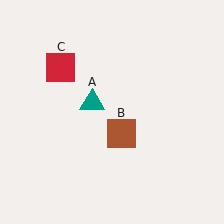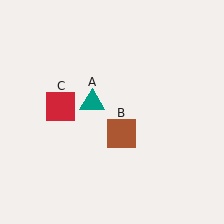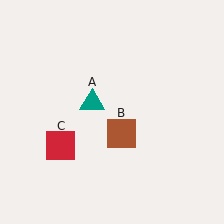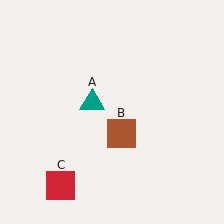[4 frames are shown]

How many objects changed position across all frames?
1 object changed position: red square (object C).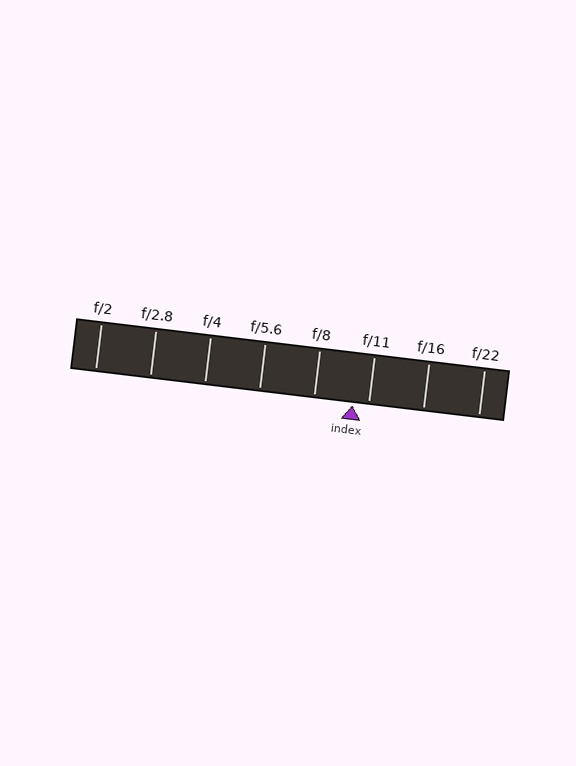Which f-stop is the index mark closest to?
The index mark is closest to f/11.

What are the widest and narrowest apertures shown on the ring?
The widest aperture shown is f/2 and the narrowest is f/22.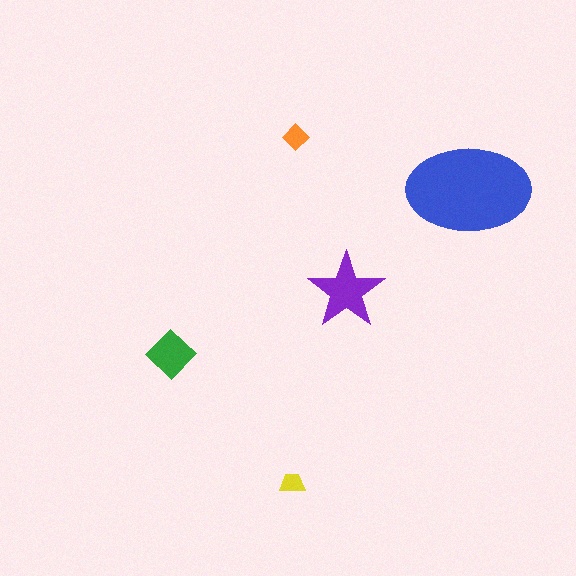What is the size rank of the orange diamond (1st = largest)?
4th.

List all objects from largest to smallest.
The blue ellipse, the purple star, the green diamond, the orange diamond, the yellow trapezoid.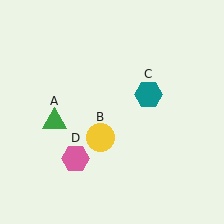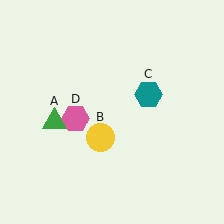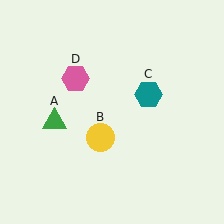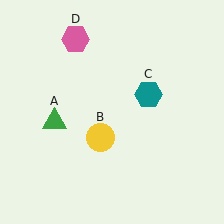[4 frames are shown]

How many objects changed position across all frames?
1 object changed position: pink hexagon (object D).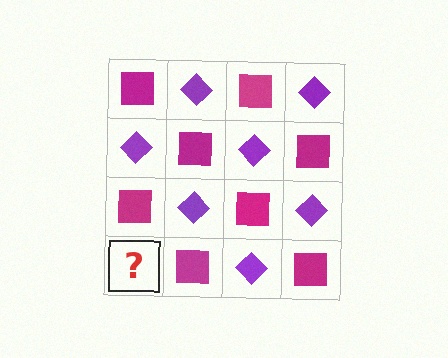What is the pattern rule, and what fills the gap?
The rule is that it alternates magenta square and purple diamond in a checkerboard pattern. The gap should be filled with a purple diamond.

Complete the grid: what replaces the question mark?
The question mark should be replaced with a purple diamond.